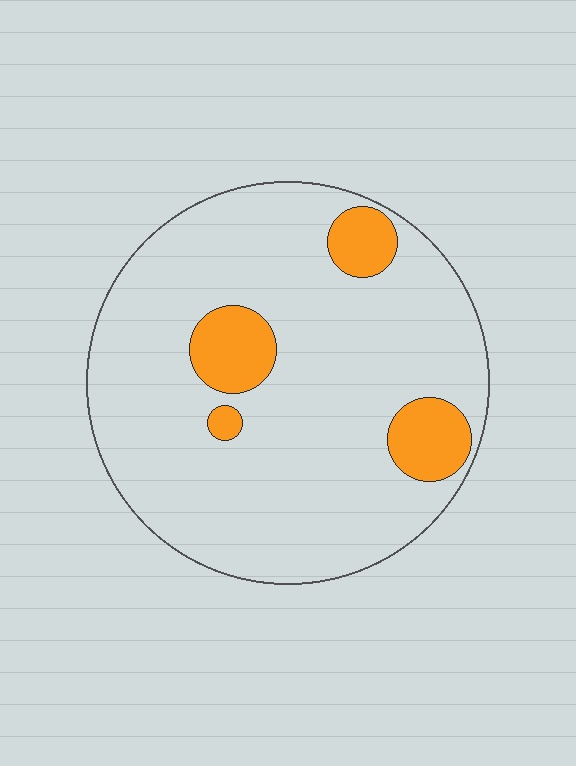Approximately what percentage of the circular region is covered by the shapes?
Approximately 15%.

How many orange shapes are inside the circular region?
4.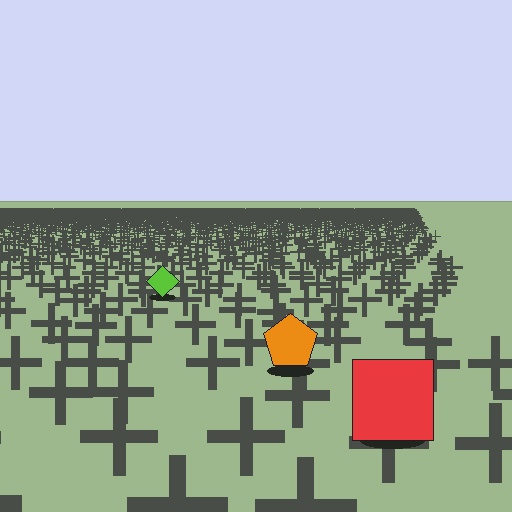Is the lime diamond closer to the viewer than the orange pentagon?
No. The orange pentagon is closer — you can tell from the texture gradient: the ground texture is coarser near it.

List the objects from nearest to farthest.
From nearest to farthest: the red square, the orange pentagon, the lime diamond.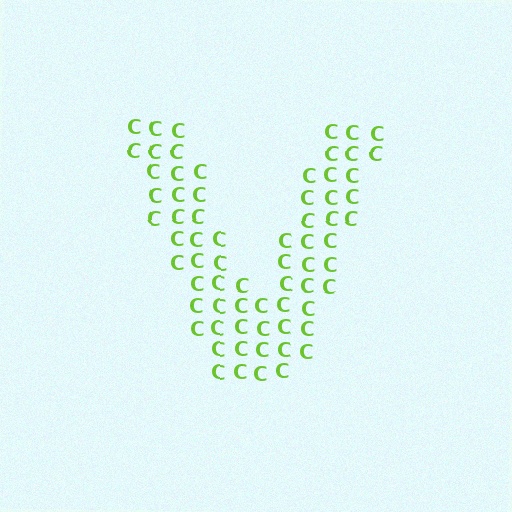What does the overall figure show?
The overall figure shows the letter V.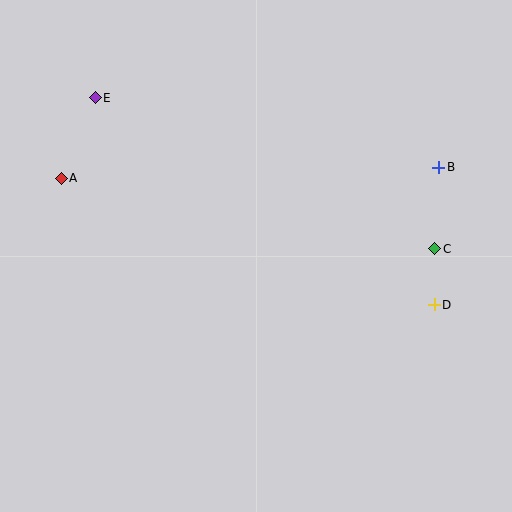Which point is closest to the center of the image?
Point C at (435, 249) is closest to the center.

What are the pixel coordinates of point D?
Point D is at (434, 305).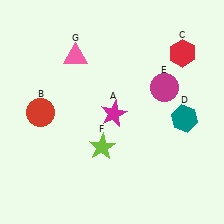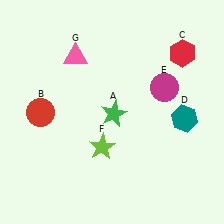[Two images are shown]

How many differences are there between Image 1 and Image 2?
There is 1 difference between the two images.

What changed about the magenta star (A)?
In Image 1, A is magenta. In Image 2, it changed to green.